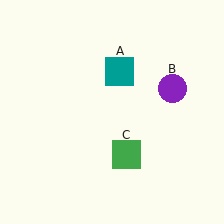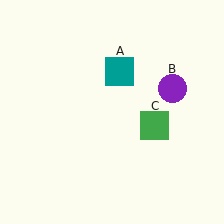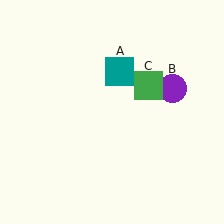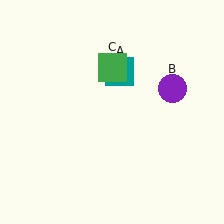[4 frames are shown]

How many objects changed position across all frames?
1 object changed position: green square (object C).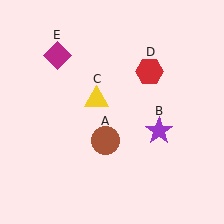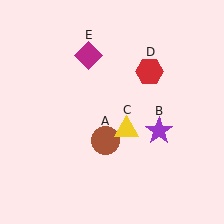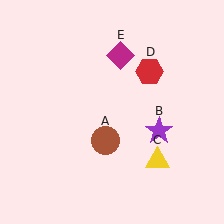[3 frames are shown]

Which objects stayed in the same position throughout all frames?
Brown circle (object A) and purple star (object B) and red hexagon (object D) remained stationary.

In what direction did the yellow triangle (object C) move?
The yellow triangle (object C) moved down and to the right.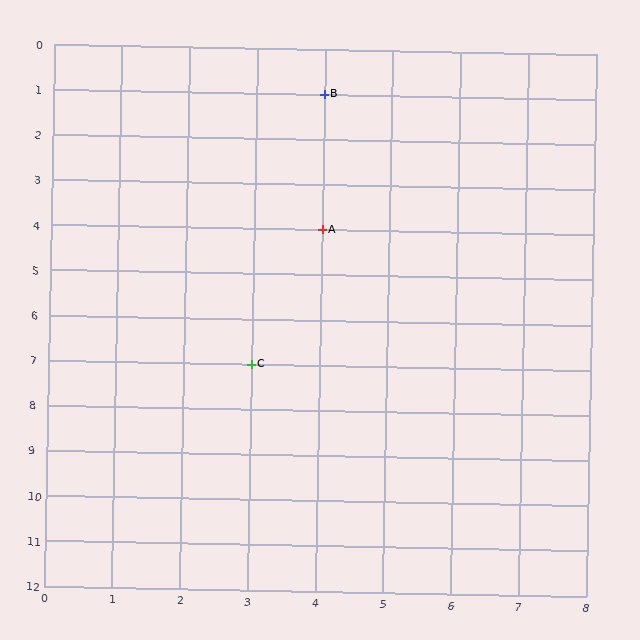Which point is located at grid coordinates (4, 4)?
Point A is at (4, 4).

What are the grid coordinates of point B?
Point B is at grid coordinates (4, 1).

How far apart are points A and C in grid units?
Points A and C are 1 column and 3 rows apart (about 3.2 grid units diagonally).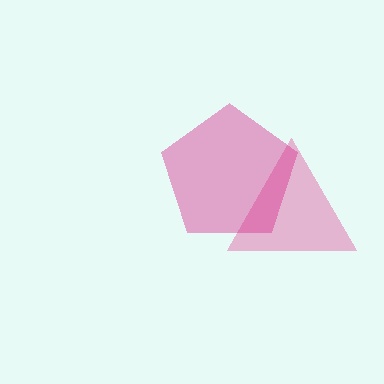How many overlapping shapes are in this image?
There are 2 overlapping shapes in the image.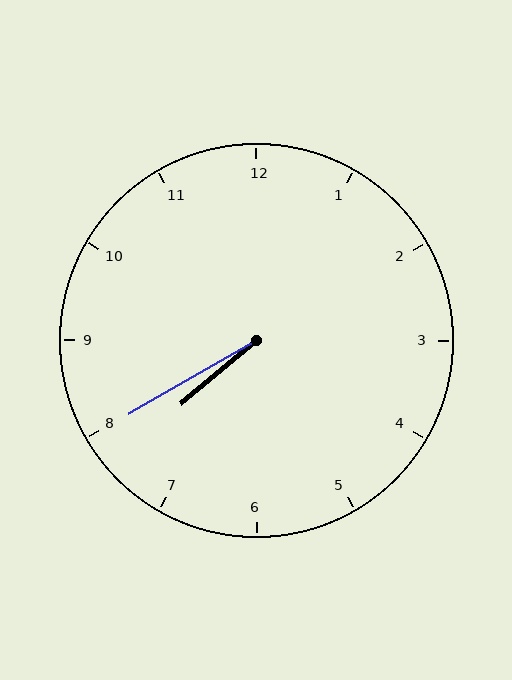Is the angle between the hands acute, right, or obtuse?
It is acute.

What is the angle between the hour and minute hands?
Approximately 10 degrees.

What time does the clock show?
7:40.